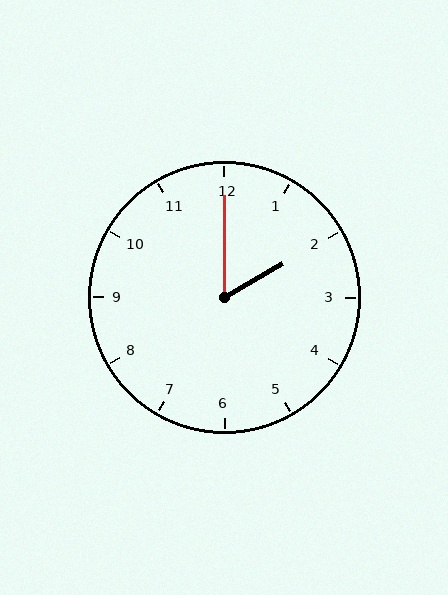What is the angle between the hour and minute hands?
Approximately 60 degrees.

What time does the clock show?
2:00.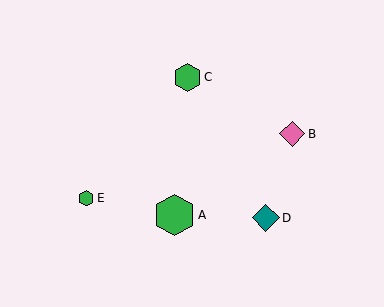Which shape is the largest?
The green hexagon (labeled A) is the largest.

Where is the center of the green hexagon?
The center of the green hexagon is at (86, 198).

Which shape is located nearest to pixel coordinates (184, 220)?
The green hexagon (labeled A) at (174, 215) is nearest to that location.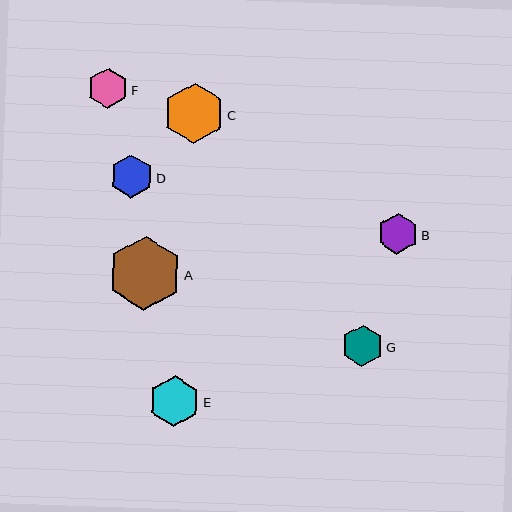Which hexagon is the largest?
Hexagon A is the largest with a size of approximately 74 pixels.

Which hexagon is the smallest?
Hexagon F is the smallest with a size of approximately 41 pixels.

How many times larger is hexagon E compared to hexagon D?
Hexagon E is approximately 1.2 times the size of hexagon D.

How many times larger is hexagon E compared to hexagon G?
Hexagon E is approximately 1.2 times the size of hexagon G.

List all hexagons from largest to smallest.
From largest to smallest: A, C, E, D, G, B, F.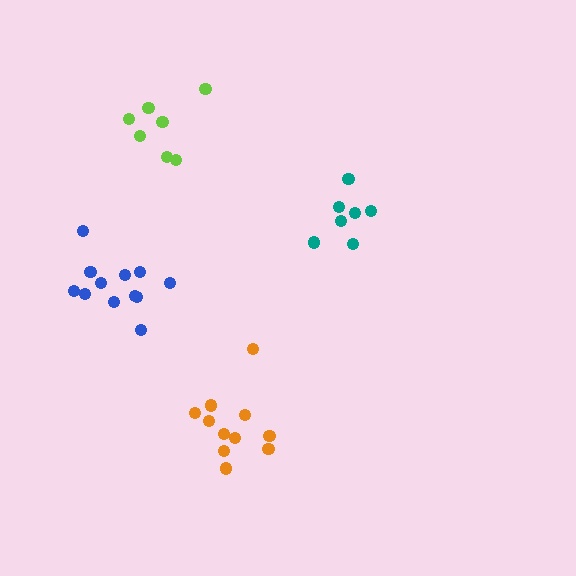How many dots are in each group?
Group 1: 7 dots, Group 2: 7 dots, Group 3: 12 dots, Group 4: 11 dots (37 total).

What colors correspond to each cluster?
The clusters are colored: teal, lime, blue, orange.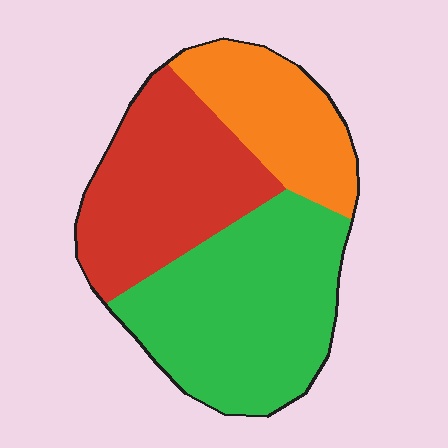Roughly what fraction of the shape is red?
Red takes up about one third (1/3) of the shape.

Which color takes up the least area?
Orange, at roughly 20%.